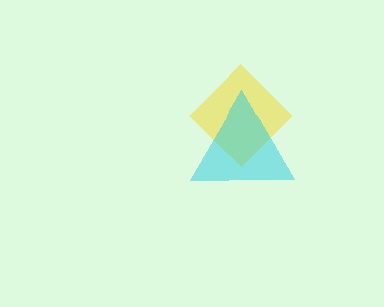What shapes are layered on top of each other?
The layered shapes are: a yellow diamond, a cyan triangle.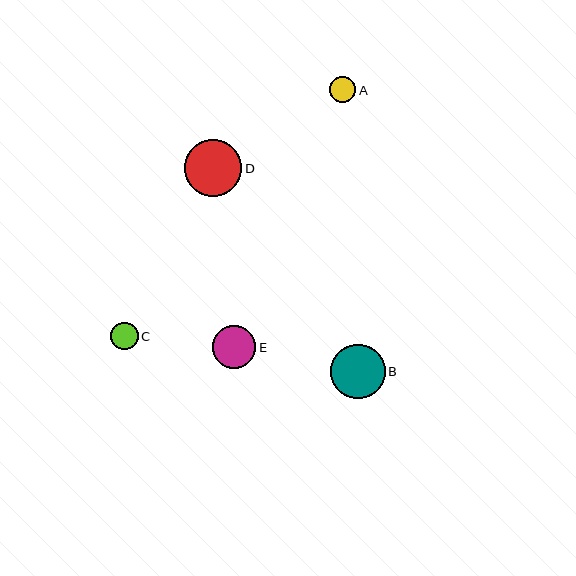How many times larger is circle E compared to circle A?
Circle E is approximately 1.7 times the size of circle A.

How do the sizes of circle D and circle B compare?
Circle D and circle B are approximately the same size.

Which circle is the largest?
Circle D is the largest with a size of approximately 57 pixels.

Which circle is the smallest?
Circle A is the smallest with a size of approximately 26 pixels.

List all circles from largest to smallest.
From largest to smallest: D, B, E, C, A.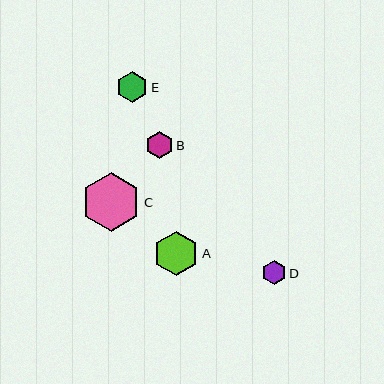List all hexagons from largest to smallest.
From largest to smallest: C, A, E, B, D.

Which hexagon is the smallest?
Hexagon D is the smallest with a size of approximately 24 pixels.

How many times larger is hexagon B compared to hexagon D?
Hexagon B is approximately 1.1 times the size of hexagon D.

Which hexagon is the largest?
Hexagon C is the largest with a size of approximately 59 pixels.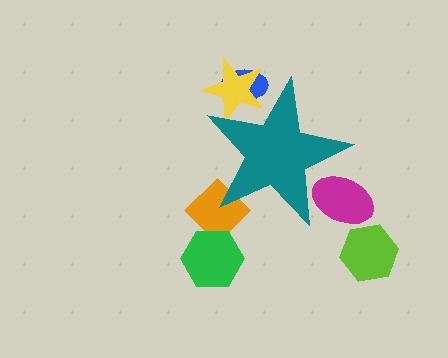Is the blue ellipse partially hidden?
Yes, the blue ellipse is partially hidden behind the teal star.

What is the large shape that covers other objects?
A teal star.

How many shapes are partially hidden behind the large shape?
4 shapes are partially hidden.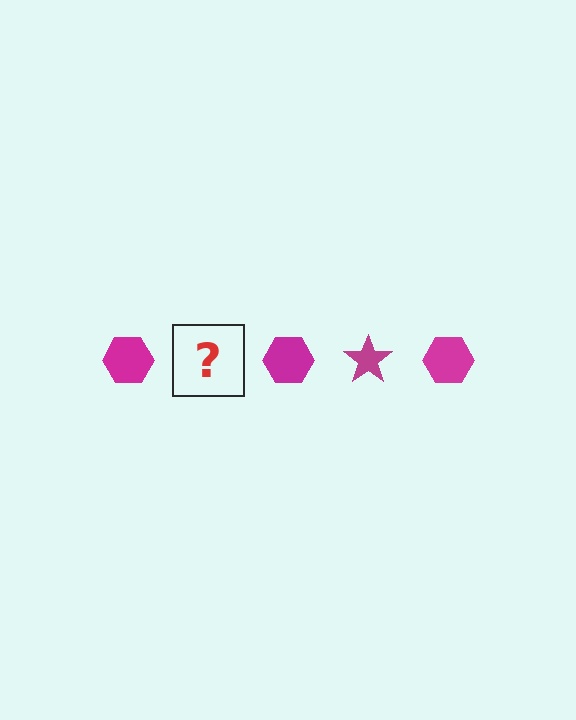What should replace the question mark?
The question mark should be replaced with a magenta star.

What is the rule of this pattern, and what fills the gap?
The rule is that the pattern cycles through hexagon, star shapes in magenta. The gap should be filled with a magenta star.